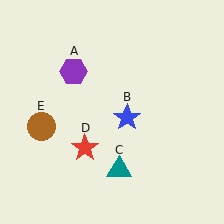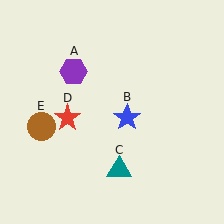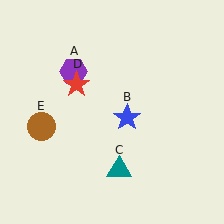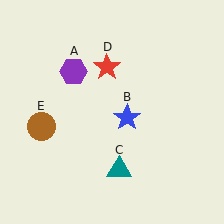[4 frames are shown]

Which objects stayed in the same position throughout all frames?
Purple hexagon (object A) and blue star (object B) and teal triangle (object C) and brown circle (object E) remained stationary.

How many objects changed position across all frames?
1 object changed position: red star (object D).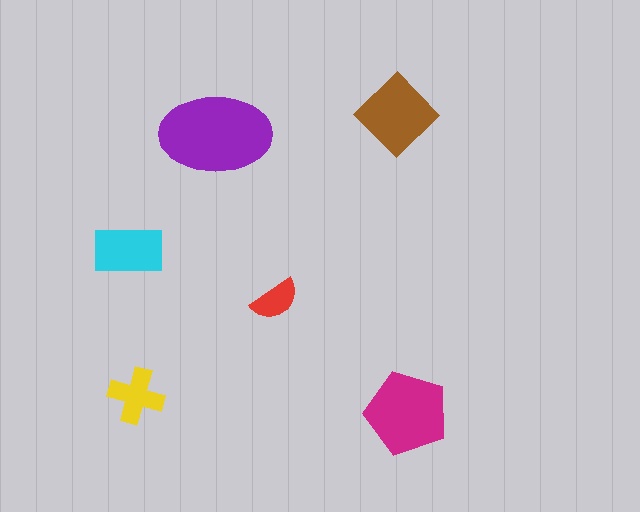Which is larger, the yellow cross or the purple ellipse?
The purple ellipse.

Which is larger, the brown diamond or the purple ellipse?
The purple ellipse.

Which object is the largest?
The purple ellipse.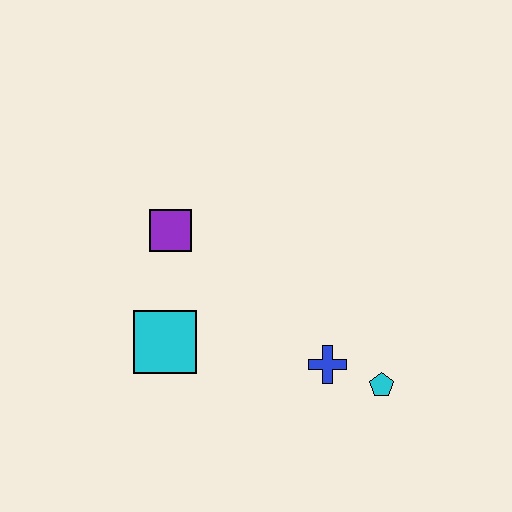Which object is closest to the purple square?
The cyan square is closest to the purple square.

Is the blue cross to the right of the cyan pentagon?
No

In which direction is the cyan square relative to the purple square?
The cyan square is below the purple square.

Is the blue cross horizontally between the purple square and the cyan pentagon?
Yes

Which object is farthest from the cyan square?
The cyan pentagon is farthest from the cyan square.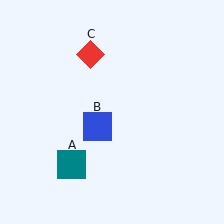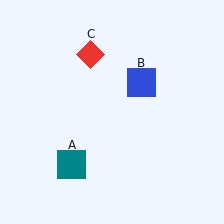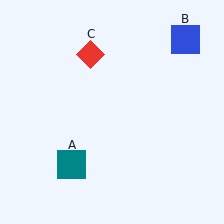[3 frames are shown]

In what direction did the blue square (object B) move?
The blue square (object B) moved up and to the right.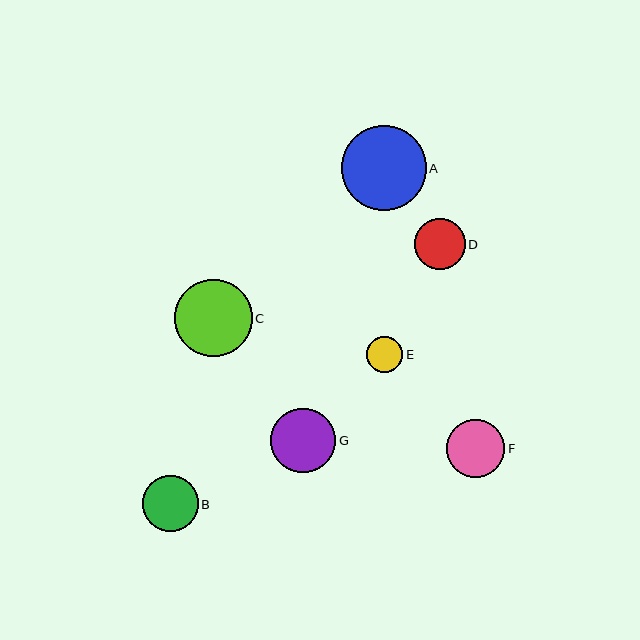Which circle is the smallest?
Circle E is the smallest with a size of approximately 36 pixels.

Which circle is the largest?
Circle A is the largest with a size of approximately 85 pixels.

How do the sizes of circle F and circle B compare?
Circle F and circle B are approximately the same size.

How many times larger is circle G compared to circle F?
Circle G is approximately 1.1 times the size of circle F.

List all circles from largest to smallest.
From largest to smallest: A, C, G, F, B, D, E.